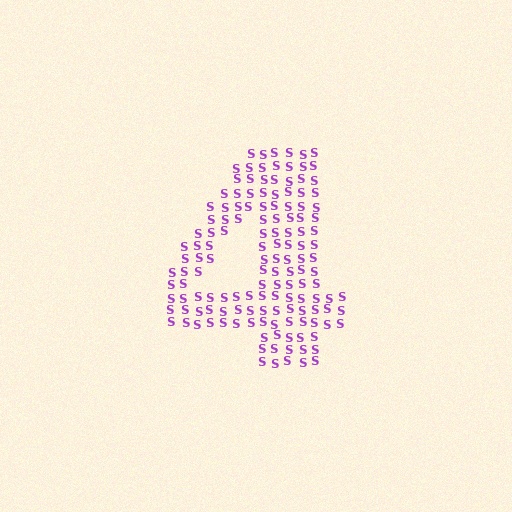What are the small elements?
The small elements are letter S's.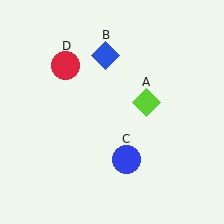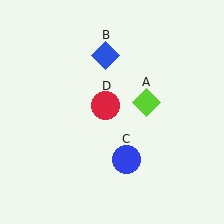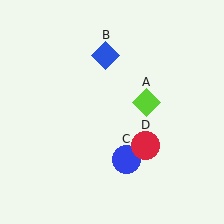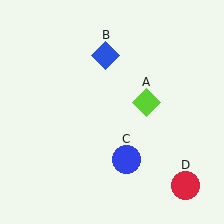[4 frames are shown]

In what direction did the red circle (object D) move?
The red circle (object D) moved down and to the right.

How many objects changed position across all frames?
1 object changed position: red circle (object D).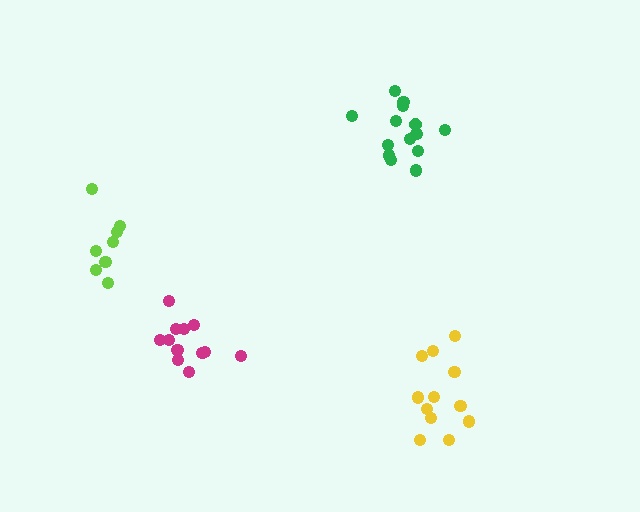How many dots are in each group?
Group 1: 14 dots, Group 2: 12 dots, Group 3: 8 dots, Group 4: 12 dots (46 total).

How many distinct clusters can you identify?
There are 4 distinct clusters.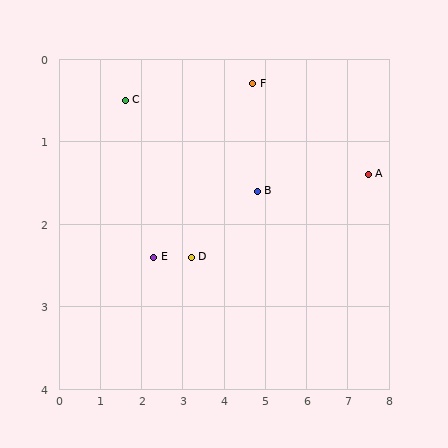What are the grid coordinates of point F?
Point F is at approximately (4.7, 0.3).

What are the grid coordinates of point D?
Point D is at approximately (3.2, 2.4).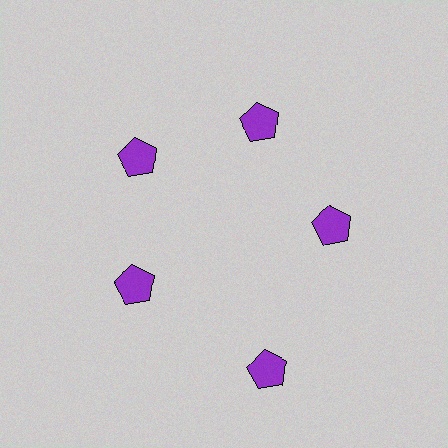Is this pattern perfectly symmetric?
No. The 5 purple pentagons are arranged in a ring, but one element near the 5 o'clock position is pushed outward from the center, breaking the 5-fold rotational symmetry.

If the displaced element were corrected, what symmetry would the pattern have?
It would have 5-fold rotational symmetry — the pattern would map onto itself every 72 degrees.